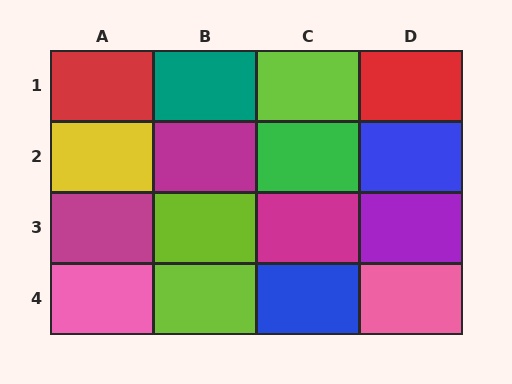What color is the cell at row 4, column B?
Lime.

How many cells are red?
2 cells are red.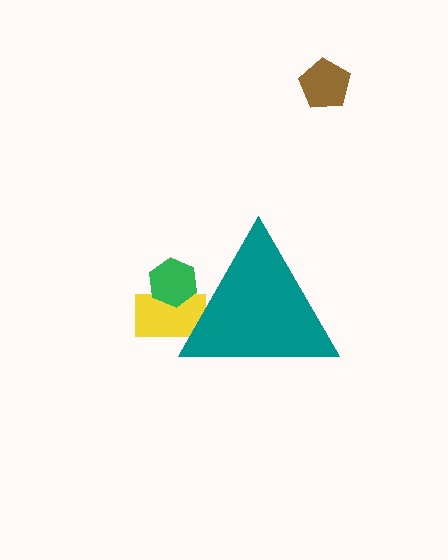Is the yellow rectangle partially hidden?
Yes, the yellow rectangle is partially hidden behind the teal triangle.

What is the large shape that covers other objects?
A teal triangle.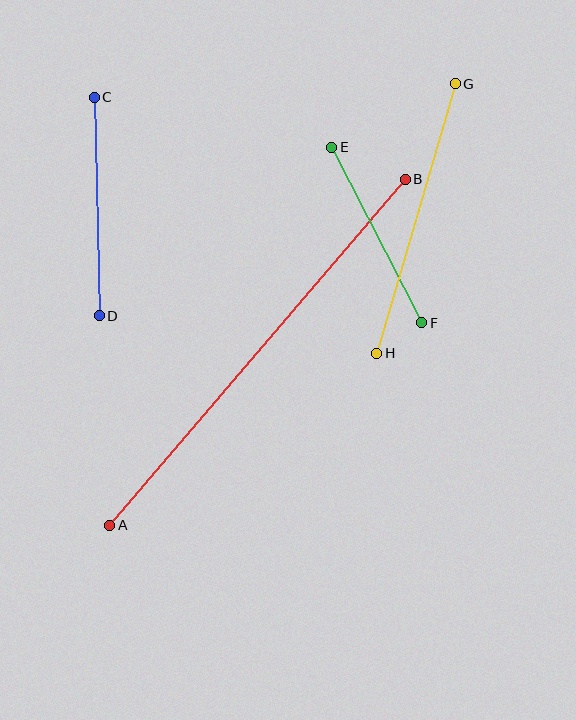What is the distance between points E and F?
The distance is approximately 197 pixels.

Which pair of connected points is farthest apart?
Points A and B are farthest apart.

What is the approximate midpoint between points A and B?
The midpoint is at approximately (257, 352) pixels.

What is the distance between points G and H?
The distance is approximately 281 pixels.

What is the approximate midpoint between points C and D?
The midpoint is at approximately (97, 206) pixels.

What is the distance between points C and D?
The distance is approximately 219 pixels.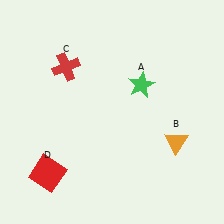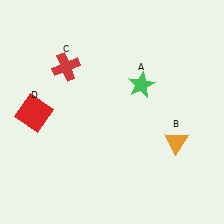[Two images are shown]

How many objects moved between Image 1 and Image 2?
1 object moved between the two images.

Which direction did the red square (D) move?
The red square (D) moved up.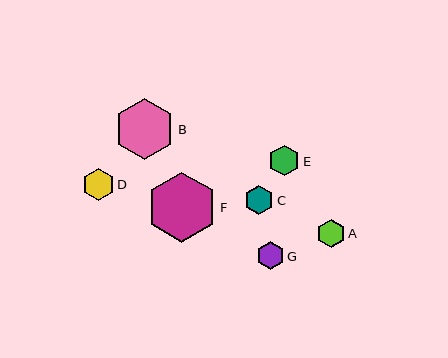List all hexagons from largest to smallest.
From largest to smallest: F, B, D, E, C, A, G.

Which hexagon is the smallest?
Hexagon G is the smallest with a size of approximately 28 pixels.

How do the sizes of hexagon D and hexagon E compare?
Hexagon D and hexagon E are approximately the same size.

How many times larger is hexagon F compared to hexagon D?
Hexagon F is approximately 2.2 times the size of hexagon D.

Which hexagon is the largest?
Hexagon F is the largest with a size of approximately 70 pixels.